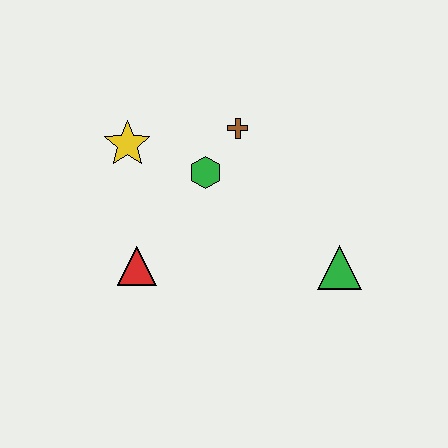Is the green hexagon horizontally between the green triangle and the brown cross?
No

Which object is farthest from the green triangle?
The yellow star is farthest from the green triangle.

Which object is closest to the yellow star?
The green hexagon is closest to the yellow star.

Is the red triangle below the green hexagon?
Yes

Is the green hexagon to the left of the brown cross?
Yes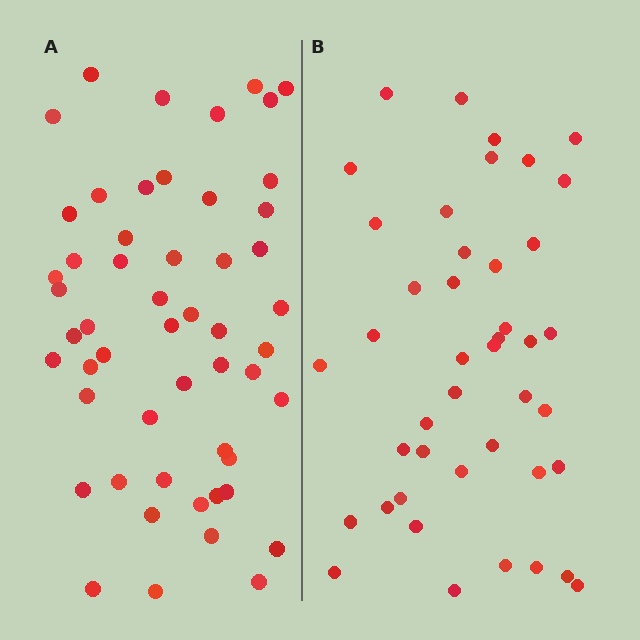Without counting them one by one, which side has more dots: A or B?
Region A (the left region) has more dots.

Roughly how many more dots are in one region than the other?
Region A has roughly 10 or so more dots than region B.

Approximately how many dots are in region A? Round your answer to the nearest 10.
About 50 dots. (The exact count is 53, which rounds to 50.)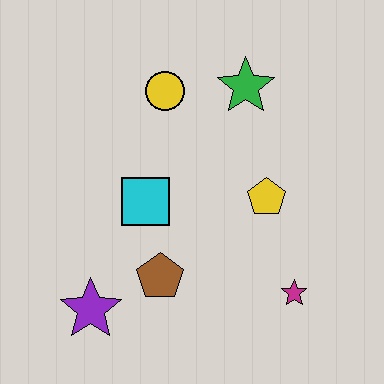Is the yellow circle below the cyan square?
No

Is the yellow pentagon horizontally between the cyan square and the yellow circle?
No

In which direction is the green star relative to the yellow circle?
The green star is to the right of the yellow circle.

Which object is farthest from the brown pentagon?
The green star is farthest from the brown pentagon.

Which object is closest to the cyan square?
The brown pentagon is closest to the cyan square.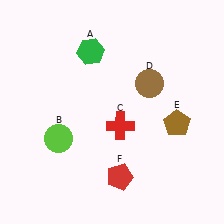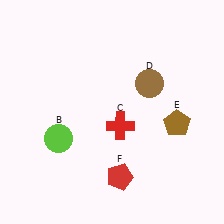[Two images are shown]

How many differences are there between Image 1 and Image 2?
There is 1 difference between the two images.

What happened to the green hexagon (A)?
The green hexagon (A) was removed in Image 2. It was in the top-left area of Image 1.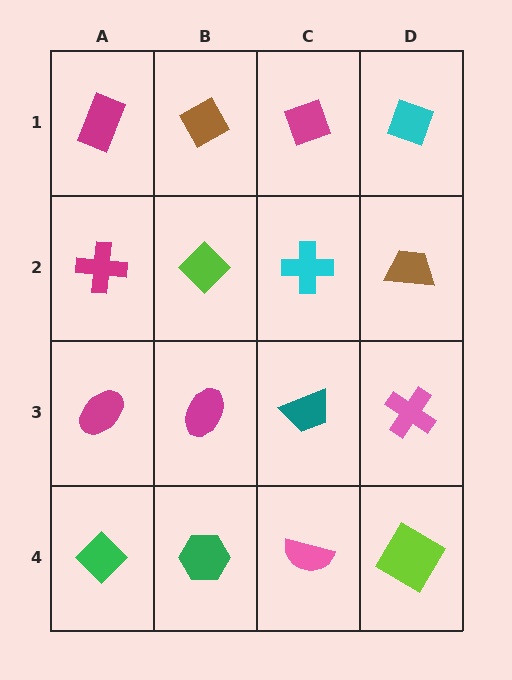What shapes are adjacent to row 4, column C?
A teal trapezoid (row 3, column C), a green hexagon (row 4, column B), a lime diamond (row 4, column D).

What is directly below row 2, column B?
A magenta ellipse.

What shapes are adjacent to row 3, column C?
A cyan cross (row 2, column C), a pink semicircle (row 4, column C), a magenta ellipse (row 3, column B), a pink cross (row 3, column D).